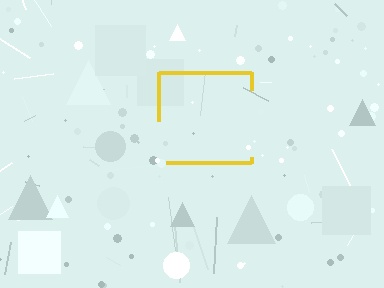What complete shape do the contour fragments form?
The contour fragments form a square.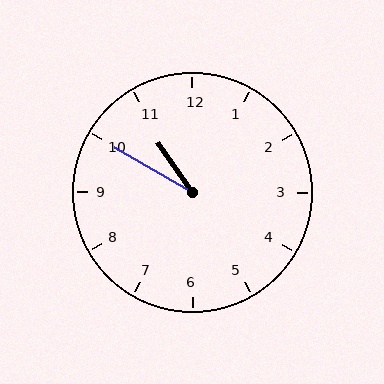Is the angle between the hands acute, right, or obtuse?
It is acute.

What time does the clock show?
10:50.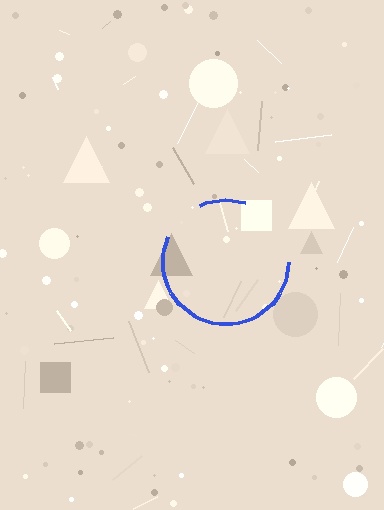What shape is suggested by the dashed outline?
The dashed outline suggests a circle.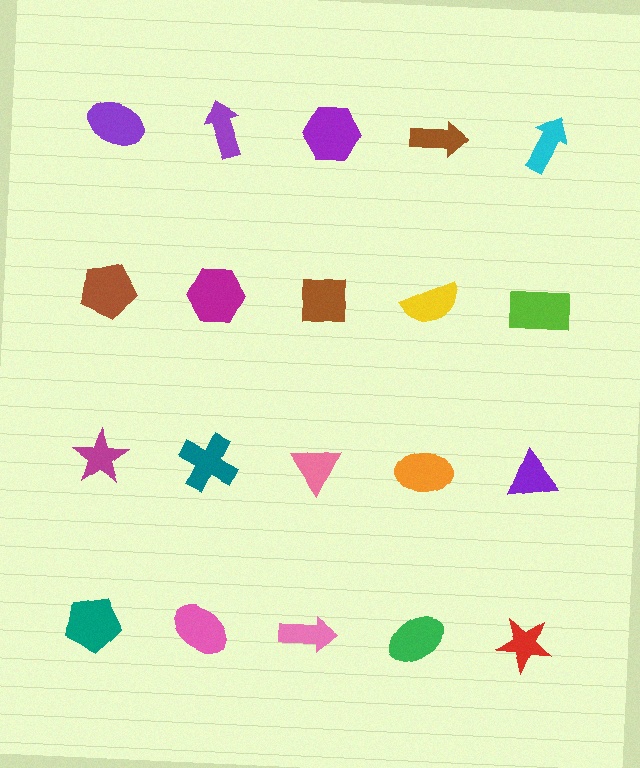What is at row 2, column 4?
A yellow semicircle.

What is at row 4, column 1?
A teal pentagon.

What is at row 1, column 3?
A purple hexagon.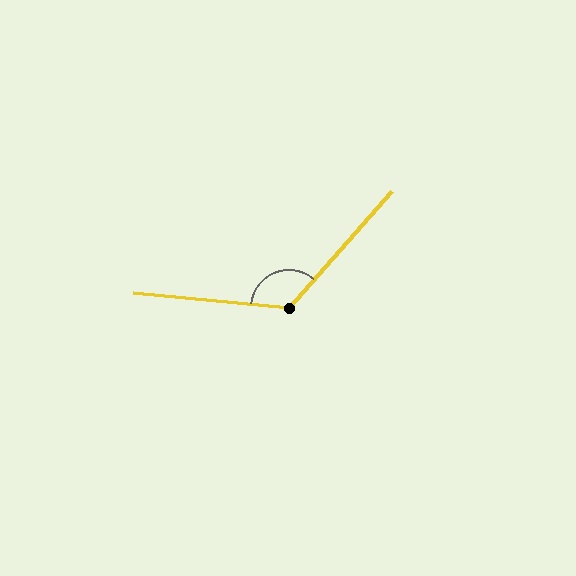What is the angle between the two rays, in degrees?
Approximately 126 degrees.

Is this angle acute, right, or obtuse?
It is obtuse.